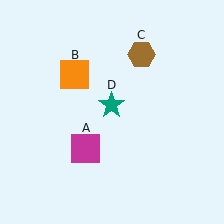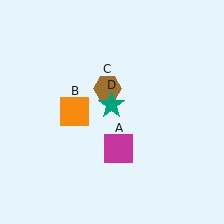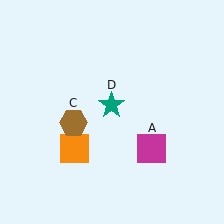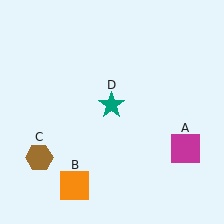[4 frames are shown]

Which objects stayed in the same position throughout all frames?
Teal star (object D) remained stationary.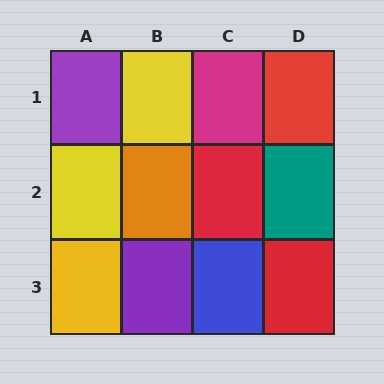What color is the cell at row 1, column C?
Magenta.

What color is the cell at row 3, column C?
Blue.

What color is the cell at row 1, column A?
Purple.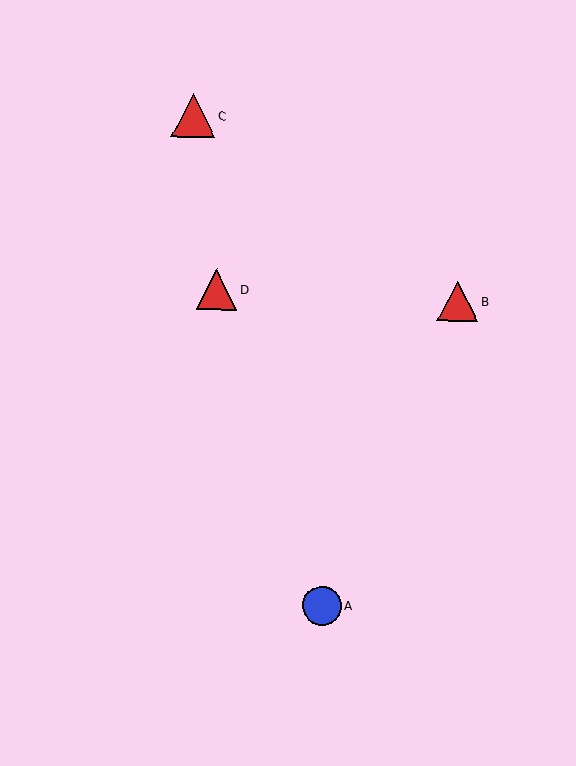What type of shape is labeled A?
Shape A is a blue circle.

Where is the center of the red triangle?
The center of the red triangle is at (217, 290).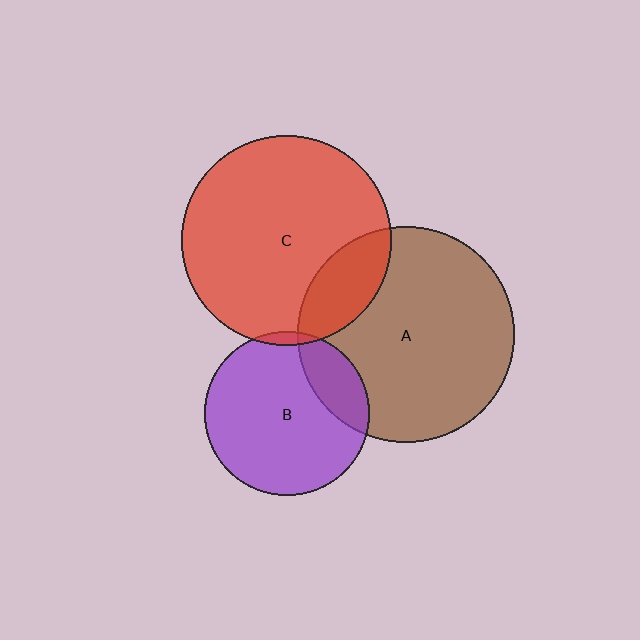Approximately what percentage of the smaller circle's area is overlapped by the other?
Approximately 5%.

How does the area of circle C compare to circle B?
Approximately 1.6 times.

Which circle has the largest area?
Circle A (brown).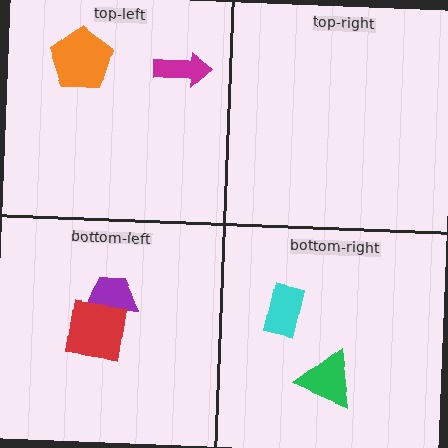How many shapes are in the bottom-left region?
2.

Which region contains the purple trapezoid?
The bottom-left region.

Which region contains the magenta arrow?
The top-left region.